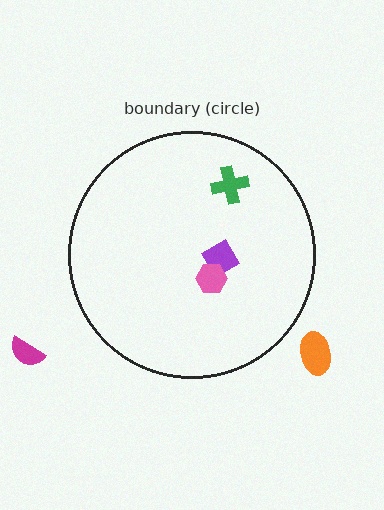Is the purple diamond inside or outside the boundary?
Inside.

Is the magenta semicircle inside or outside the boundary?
Outside.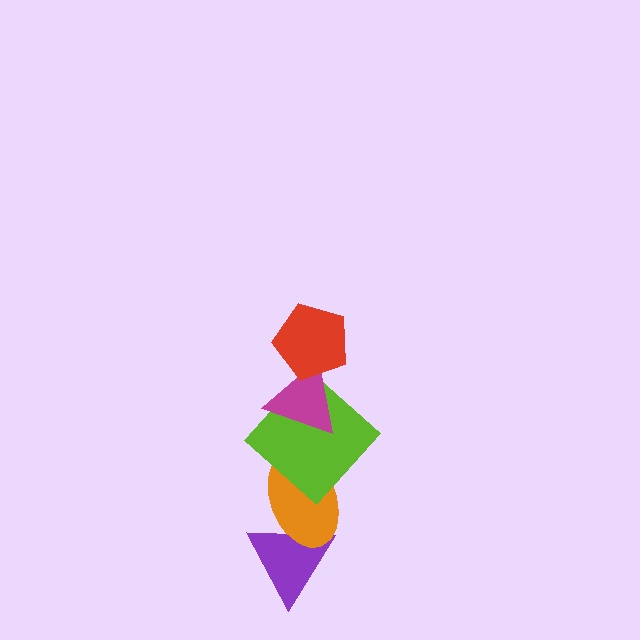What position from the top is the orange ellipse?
The orange ellipse is 4th from the top.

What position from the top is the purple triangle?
The purple triangle is 5th from the top.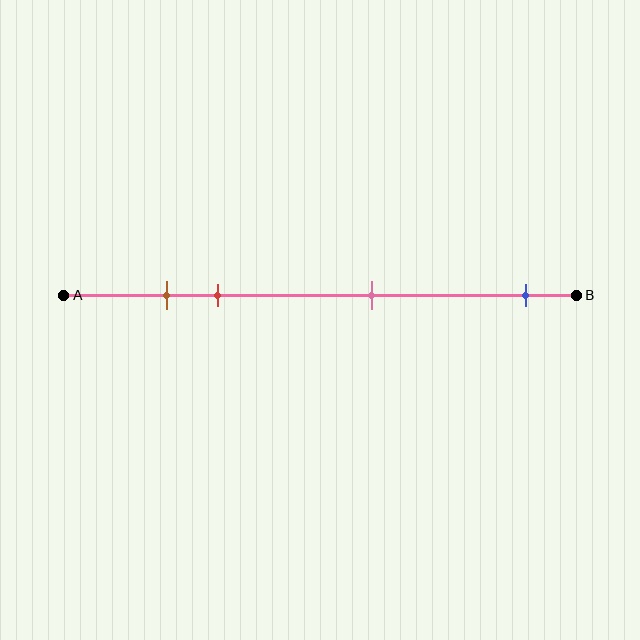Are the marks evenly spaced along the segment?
No, the marks are not evenly spaced.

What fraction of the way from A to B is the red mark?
The red mark is approximately 30% (0.3) of the way from A to B.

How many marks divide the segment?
There are 4 marks dividing the segment.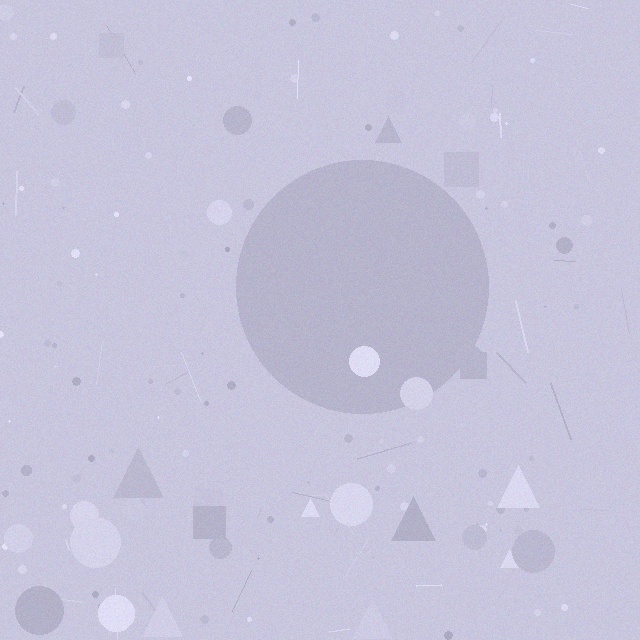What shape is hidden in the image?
A circle is hidden in the image.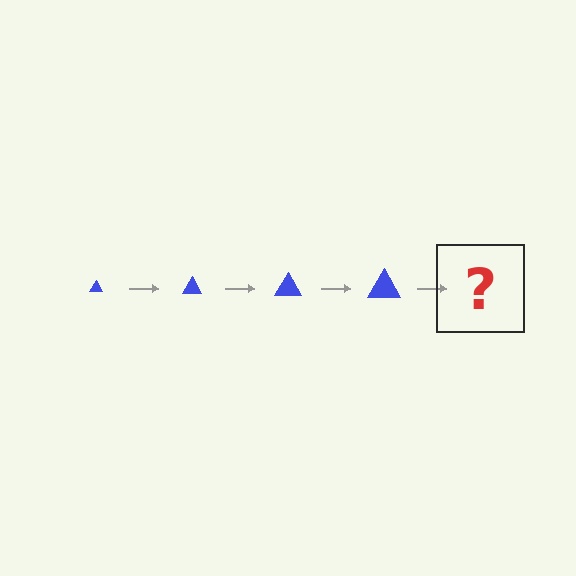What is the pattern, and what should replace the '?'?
The pattern is that the triangle gets progressively larger each step. The '?' should be a blue triangle, larger than the previous one.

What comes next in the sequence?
The next element should be a blue triangle, larger than the previous one.